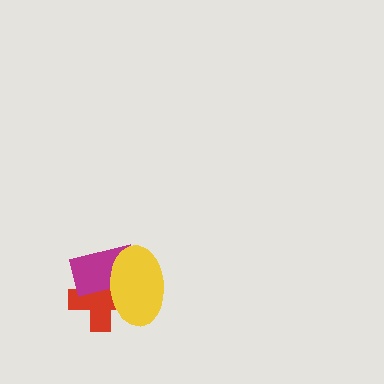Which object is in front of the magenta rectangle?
The yellow ellipse is in front of the magenta rectangle.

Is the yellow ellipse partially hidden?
No, no other shape covers it.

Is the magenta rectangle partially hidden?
Yes, it is partially covered by another shape.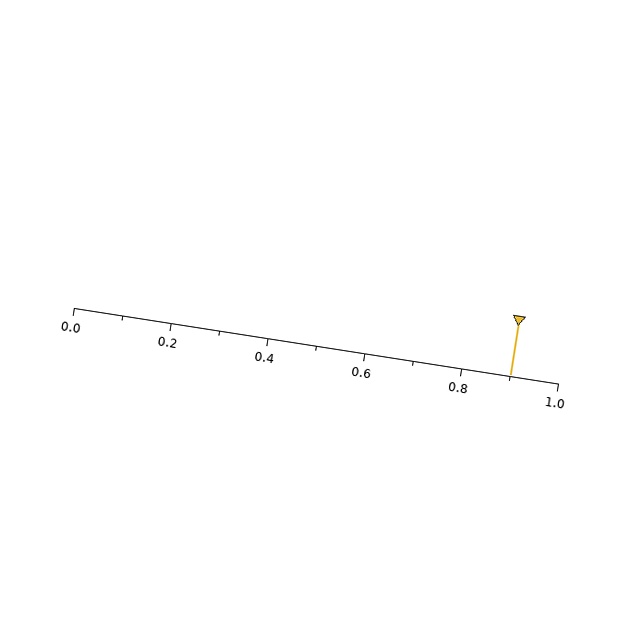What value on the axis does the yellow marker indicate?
The marker indicates approximately 0.9.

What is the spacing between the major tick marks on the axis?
The major ticks are spaced 0.2 apart.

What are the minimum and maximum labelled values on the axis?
The axis runs from 0.0 to 1.0.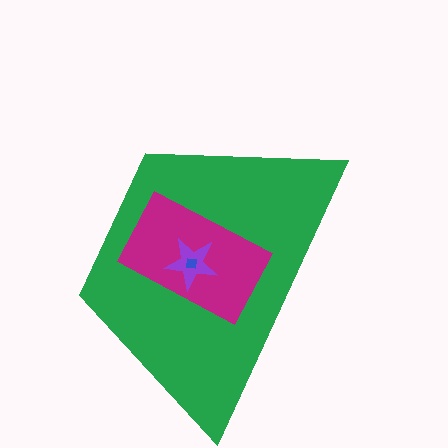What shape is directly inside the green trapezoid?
The magenta rectangle.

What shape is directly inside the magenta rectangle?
The purple star.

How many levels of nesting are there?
4.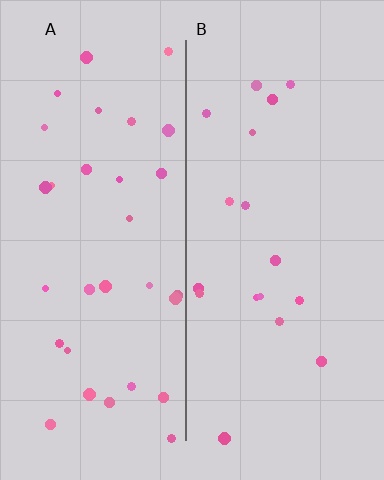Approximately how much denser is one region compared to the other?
Approximately 1.8× — region A over region B.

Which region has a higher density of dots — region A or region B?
A (the left).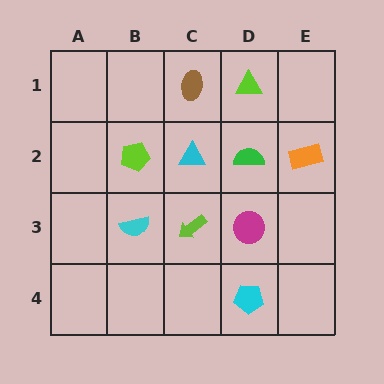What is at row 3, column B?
A cyan semicircle.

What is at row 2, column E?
An orange rectangle.